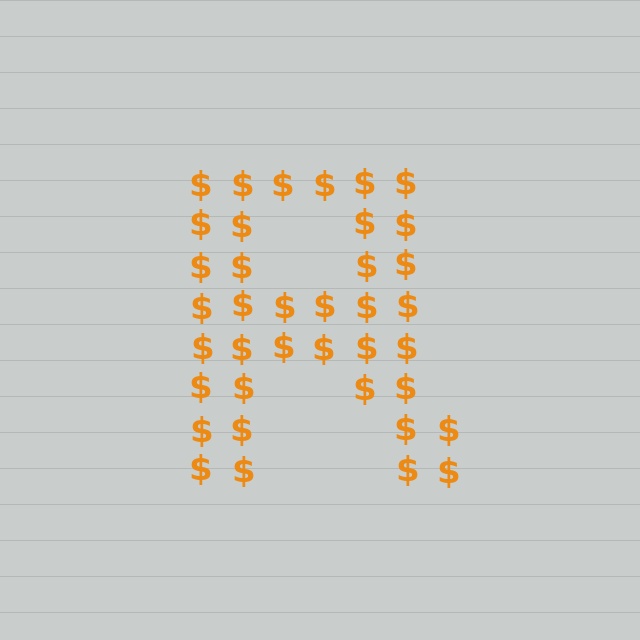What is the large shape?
The large shape is the letter R.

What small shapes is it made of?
It is made of small dollar signs.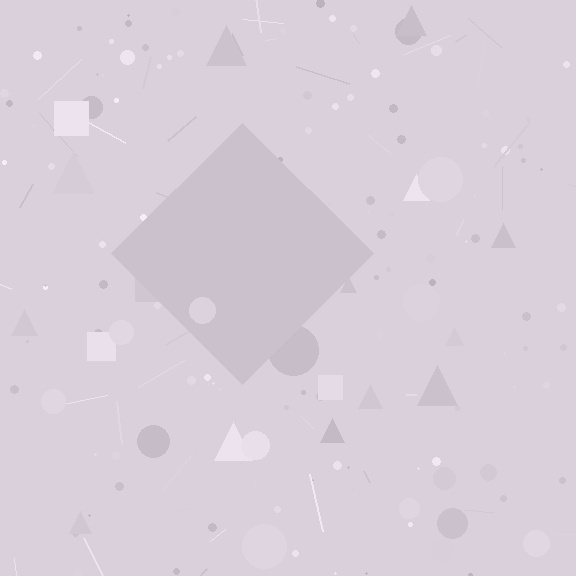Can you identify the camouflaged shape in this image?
The camouflaged shape is a diamond.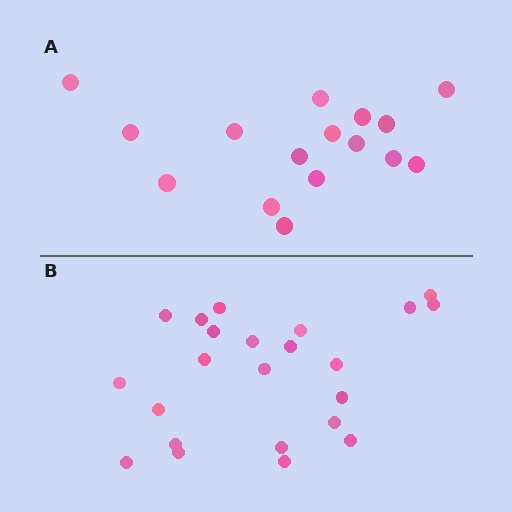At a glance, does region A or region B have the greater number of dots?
Region B (the bottom region) has more dots.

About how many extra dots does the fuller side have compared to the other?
Region B has roughly 8 or so more dots than region A.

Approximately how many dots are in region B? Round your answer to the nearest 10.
About 20 dots. (The exact count is 23, which rounds to 20.)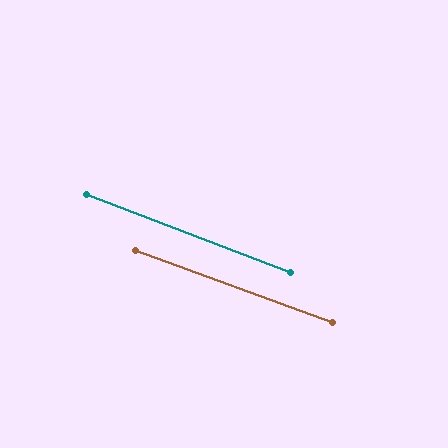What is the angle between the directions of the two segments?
Approximately 1 degree.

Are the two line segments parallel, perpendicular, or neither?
Parallel — their directions differ by only 1.0°.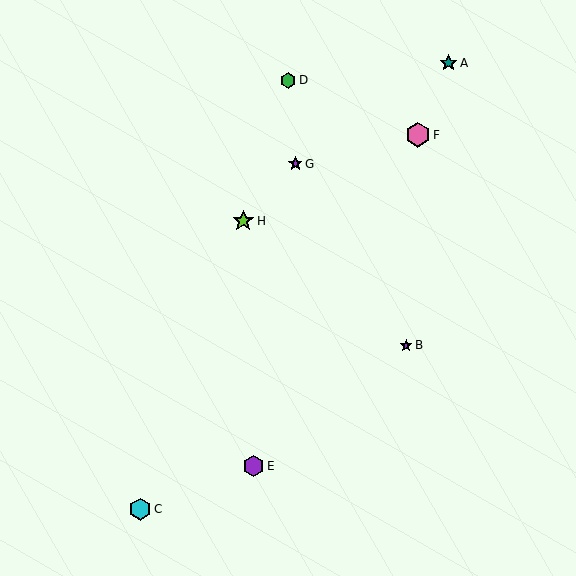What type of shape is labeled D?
Shape D is a green hexagon.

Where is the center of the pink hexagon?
The center of the pink hexagon is at (418, 135).